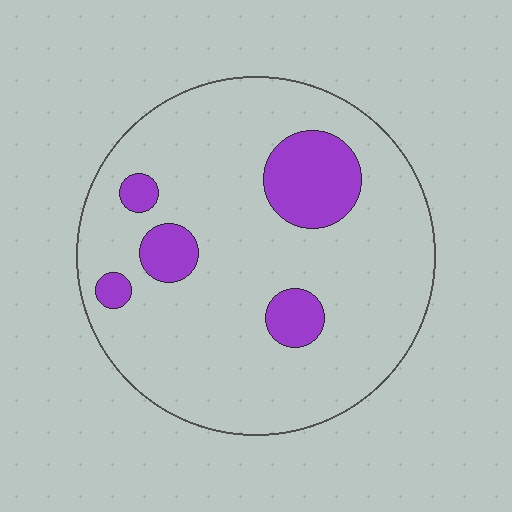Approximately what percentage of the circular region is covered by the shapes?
Approximately 15%.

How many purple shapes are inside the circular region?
5.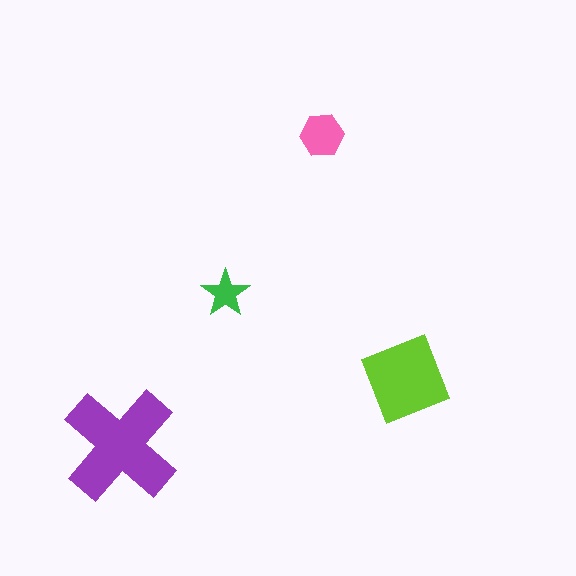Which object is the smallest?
The green star.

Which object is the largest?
The purple cross.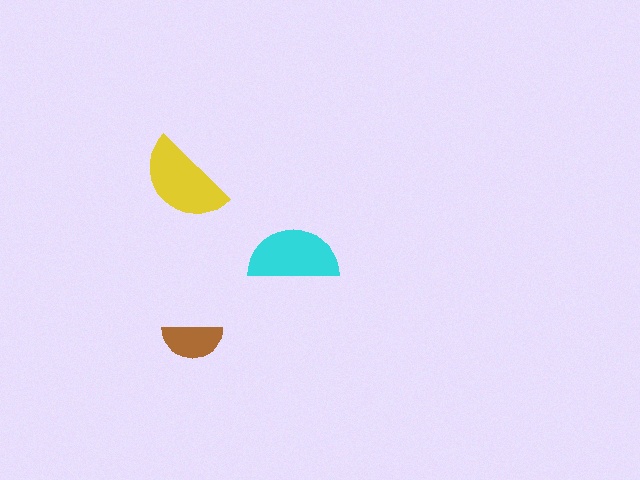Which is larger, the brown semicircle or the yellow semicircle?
The yellow one.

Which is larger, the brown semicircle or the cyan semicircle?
The cyan one.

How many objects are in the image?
There are 3 objects in the image.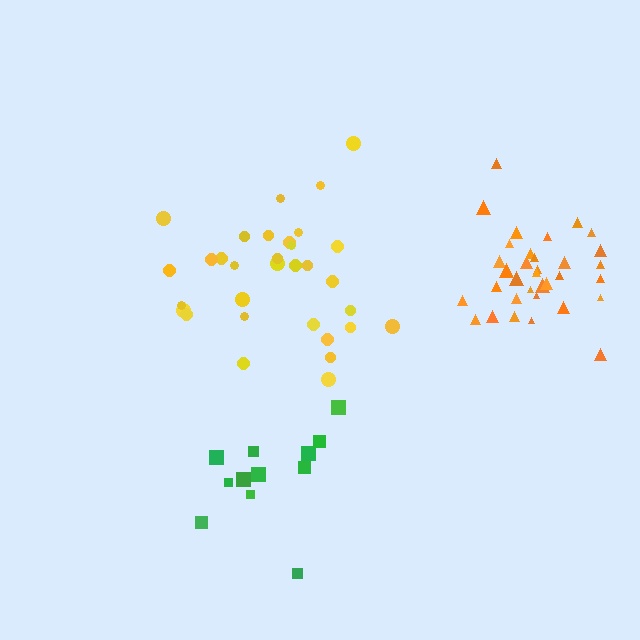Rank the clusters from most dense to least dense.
orange, yellow, green.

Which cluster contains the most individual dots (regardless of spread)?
Orange (34).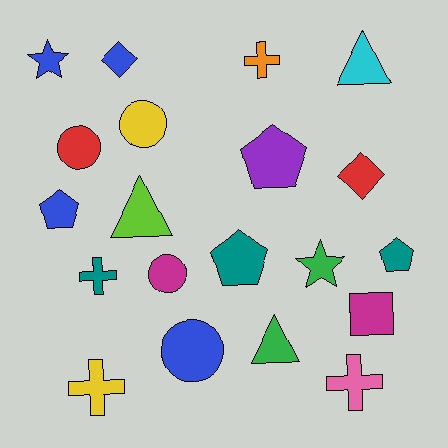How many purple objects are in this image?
There is 1 purple object.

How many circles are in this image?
There are 4 circles.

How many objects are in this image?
There are 20 objects.